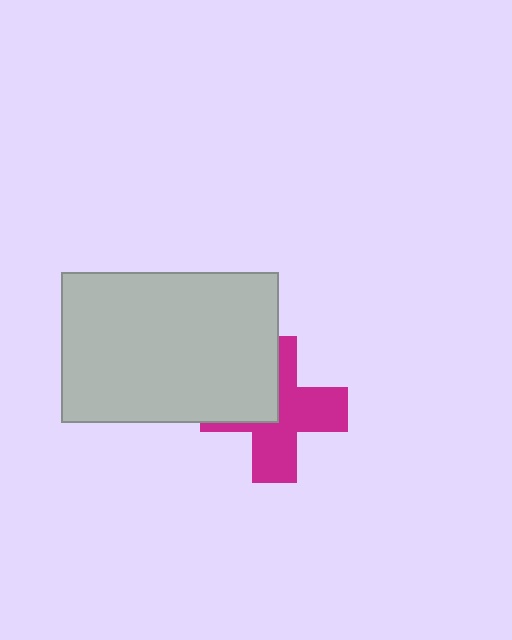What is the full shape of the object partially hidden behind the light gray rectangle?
The partially hidden object is a magenta cross.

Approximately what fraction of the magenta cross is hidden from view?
Roughly 38% of the magenta cross is hidden behind the light gray rectangle.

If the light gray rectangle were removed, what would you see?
You would see the complete magenta cross.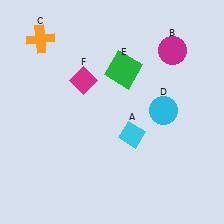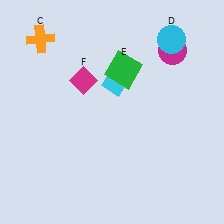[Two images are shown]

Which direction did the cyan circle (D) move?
The cyan circle (D) moved up.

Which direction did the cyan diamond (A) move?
The cyan diamond (A) moved up.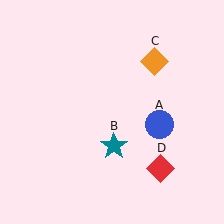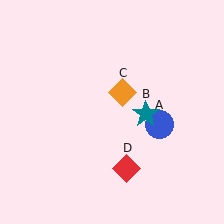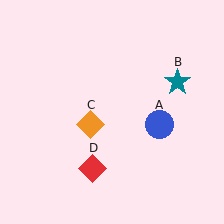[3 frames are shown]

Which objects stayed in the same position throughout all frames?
Blue circle (object A) remained stationary.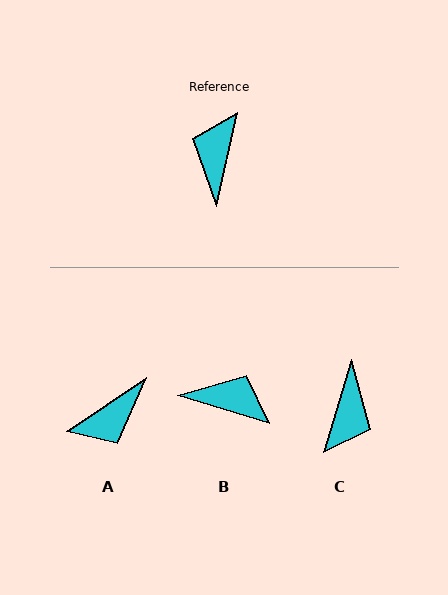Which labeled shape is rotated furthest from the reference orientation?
C, about 176 degrees away.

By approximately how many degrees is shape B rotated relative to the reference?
Approximately 94 degrees clockwise.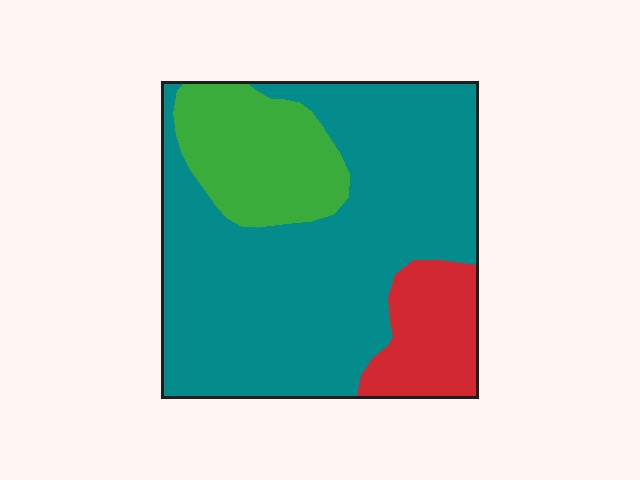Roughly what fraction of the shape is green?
Green covers around 20% of the shape.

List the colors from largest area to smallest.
From largest to smallest: teal, green, red.